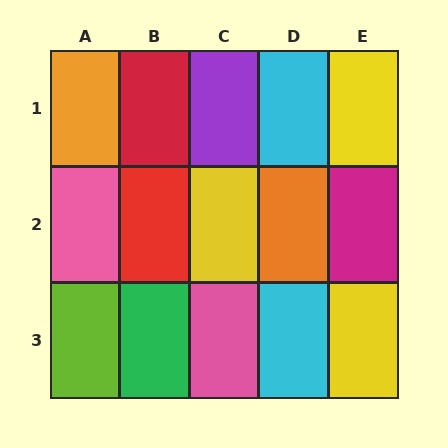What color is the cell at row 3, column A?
Lime.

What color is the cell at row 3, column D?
Cyan.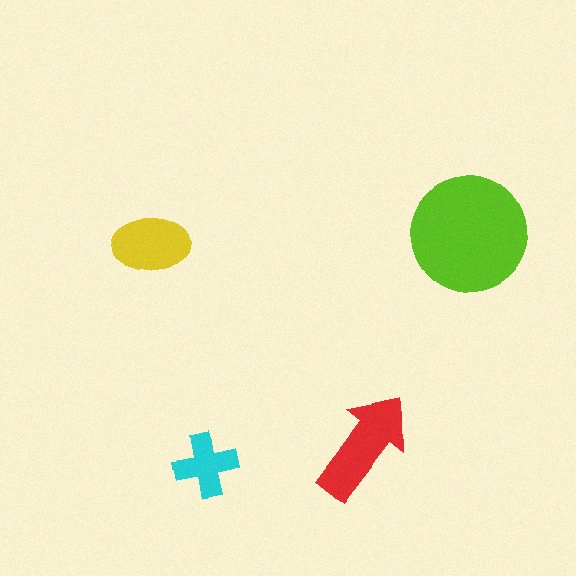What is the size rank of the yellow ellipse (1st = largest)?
3rd.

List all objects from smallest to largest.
The cyan cross, the yellow ellipse, the red arrow, the lime circle.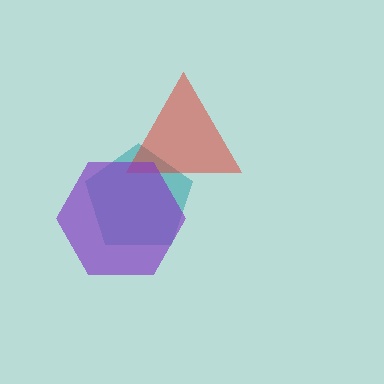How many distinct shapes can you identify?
There are 3 distinct shapes: a teal pentagon, a red triangle, a purple hexagon.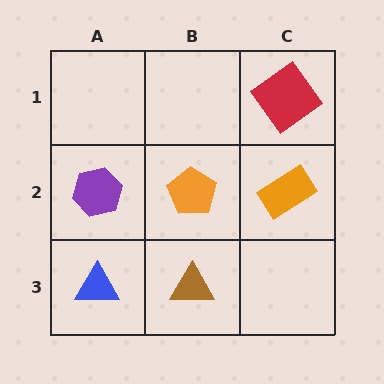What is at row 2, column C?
An orange rectangle.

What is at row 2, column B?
An orange pentagon.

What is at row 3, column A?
A blue triangle.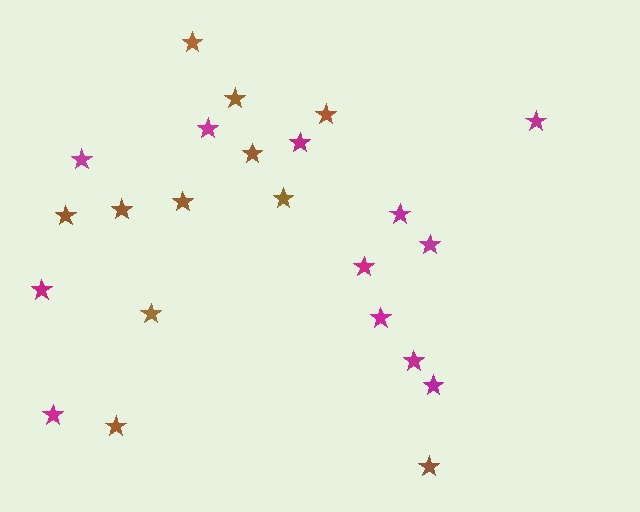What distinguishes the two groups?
There are 2 groups: one group of magenta stars (12) and one group of brown stars (11).